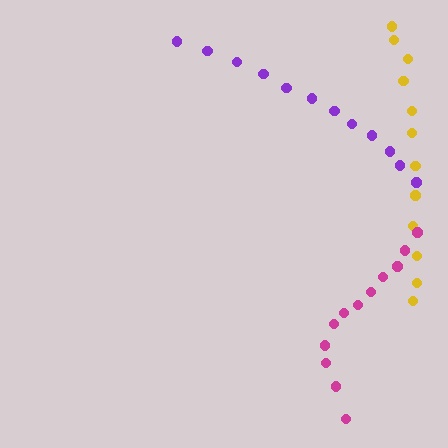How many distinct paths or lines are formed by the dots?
There are 3 distinct paths.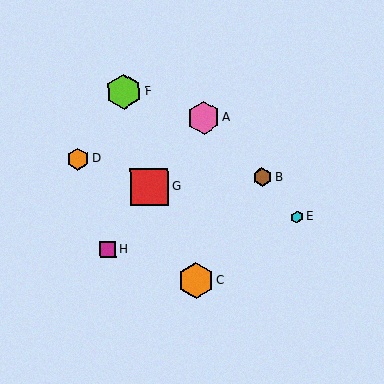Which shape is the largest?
The red square (labeled G) is the largest.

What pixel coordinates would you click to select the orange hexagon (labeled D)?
Click at (78, 159) to select the orange hexagon D.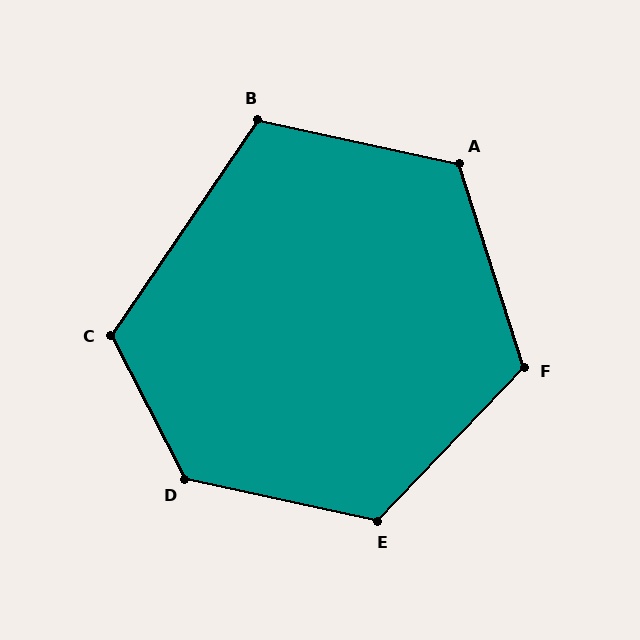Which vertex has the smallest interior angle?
B, at approximately 112 degrees.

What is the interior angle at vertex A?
Approximately 120 degrees (obtuse).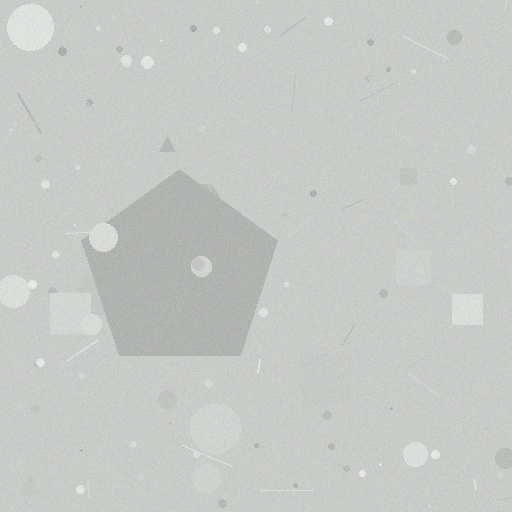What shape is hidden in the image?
A pentagon is hidden in the image.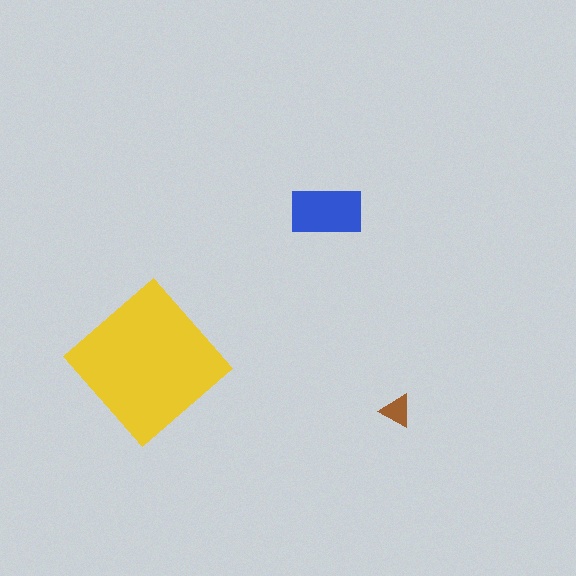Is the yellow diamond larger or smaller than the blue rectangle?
Larger.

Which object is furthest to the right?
The brown triangle is rightmost.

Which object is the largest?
The yellow diamond.